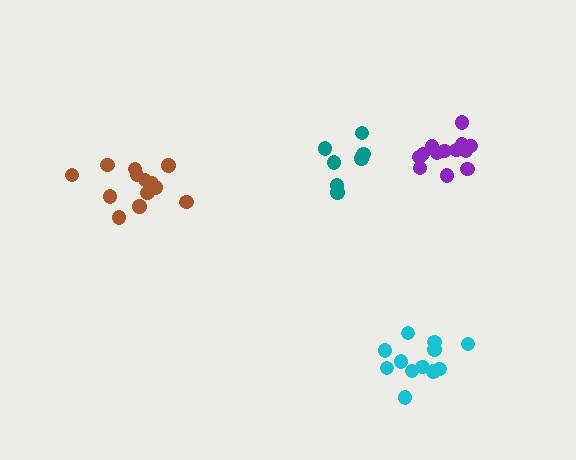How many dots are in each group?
Group 1: 13 dots, Group 2: 13 dots, Group 3: 13 dots, Group 4: 7 dots (46 total).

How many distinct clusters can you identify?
There are 4 distinct clusters.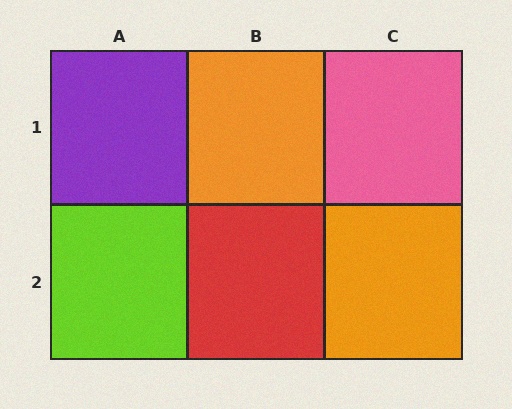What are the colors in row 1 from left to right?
Purple, orange, pink.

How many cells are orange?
2 cells are orange.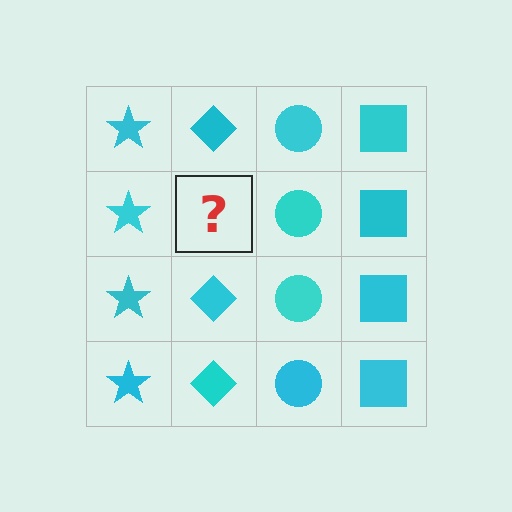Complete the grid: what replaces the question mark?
The question mark should be replaced with a cyan diamond.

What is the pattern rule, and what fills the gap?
The rule is that each column has a consistent shape. The gap should be filled with a cyan diamond.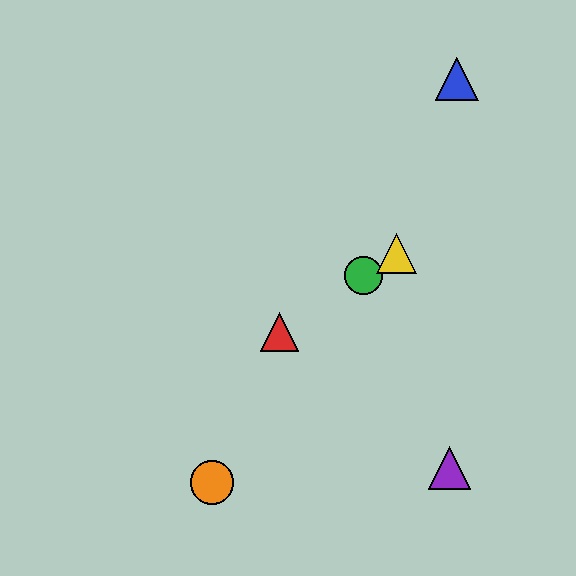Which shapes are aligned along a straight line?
The red triangle, the green circle, the yellow triangle are aligned along a straight line.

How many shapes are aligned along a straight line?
3 shapes (the red triangle, the green circle, the yellow triangle) are aligned along a straight line.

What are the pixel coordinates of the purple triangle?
The purple triangle is at (449, 468).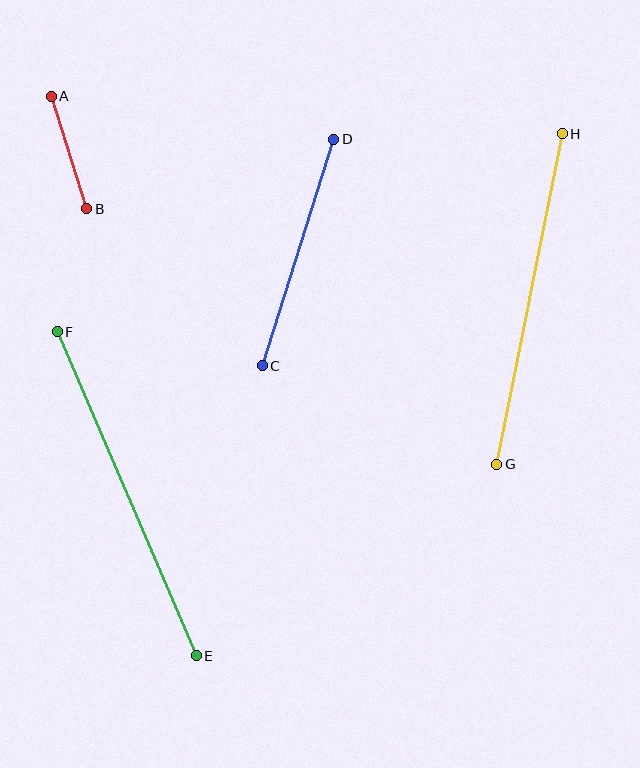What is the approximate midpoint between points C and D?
The midpoint is at approximately (298, 252) pixels.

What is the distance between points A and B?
The distance is approximately 118 pixels.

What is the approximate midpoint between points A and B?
The midpoint is at approximately (69, 152) pixels.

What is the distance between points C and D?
The distance is approximately 237 pixels.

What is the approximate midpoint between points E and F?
The midpoint is at approximately (127, 494) pixels.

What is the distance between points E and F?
The distance is approximately 352 pixels.